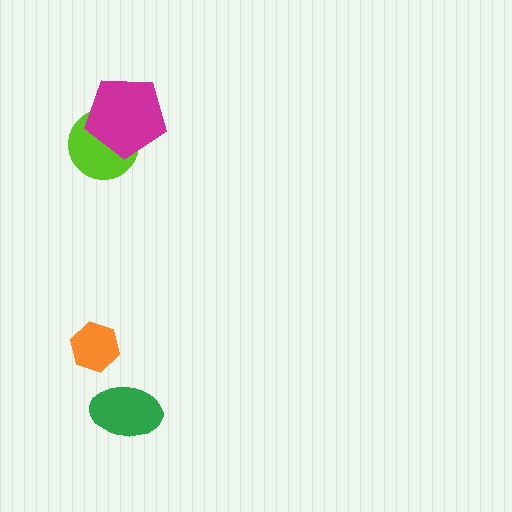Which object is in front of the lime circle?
The magenta pentagon is in front of the lime circle.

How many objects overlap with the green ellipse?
0 objects overlap with the green ellipse.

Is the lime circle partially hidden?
Yes, it is partially covered by another shape.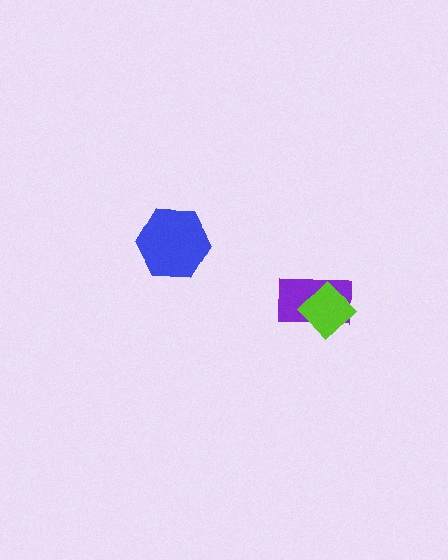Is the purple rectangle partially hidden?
Yes, it is partially covered by another shape.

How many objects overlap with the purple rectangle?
1 object overlaps with the purple rectangle.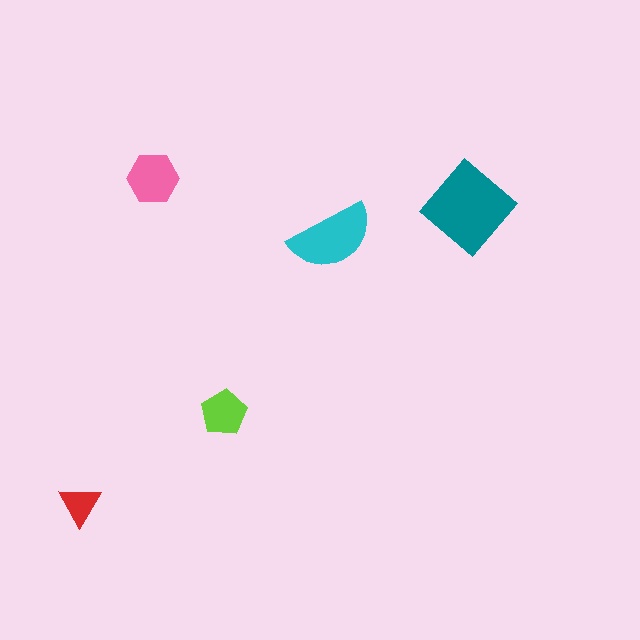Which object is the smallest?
The red triangle.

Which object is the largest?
The teal diamond.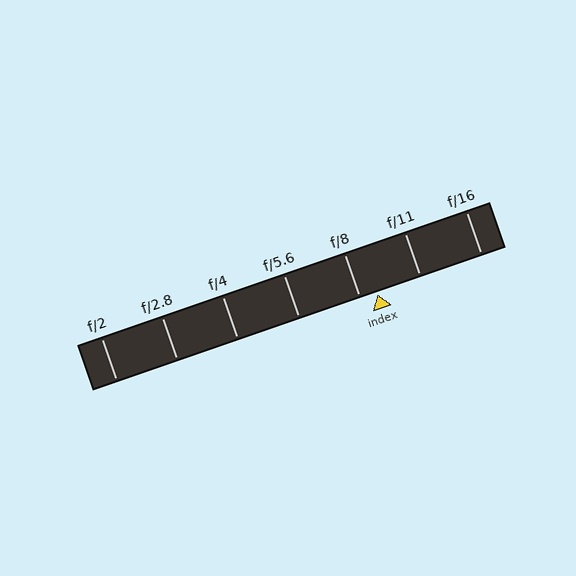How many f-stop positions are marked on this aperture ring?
There are 7 f-stop positions marked.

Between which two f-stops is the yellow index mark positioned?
The index mark is between f/8 and f/11.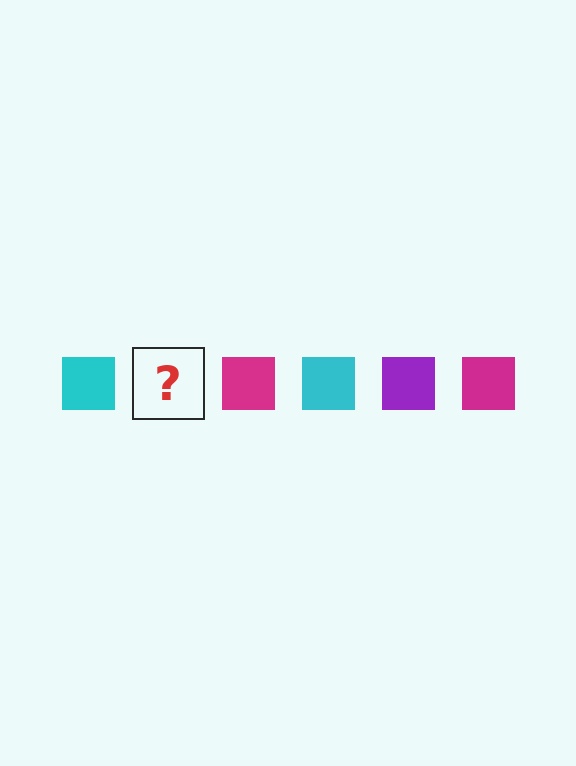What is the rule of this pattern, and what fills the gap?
The rule is that the pattern cycles through cyan, purple, magenta squares. The gap should be filled with a purple square.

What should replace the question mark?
The question mark should be replaced with a purple square.